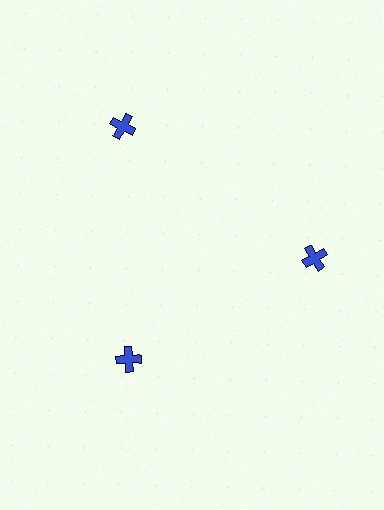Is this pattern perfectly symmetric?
No. The 3 blue crosses are arranged in a ring, but one element near the 11 o'clock position is pushed outward from the center, breaking the 3-fold rotational symmetry.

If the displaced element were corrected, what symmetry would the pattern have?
It would have 3-fold rotational symmetry — the pattern would map onto itself every 120 degrees.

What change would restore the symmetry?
The symmetry would be restored by moving it inward, back onto the ring so that all 3 crosses sit at equal angles and equal distance from the center.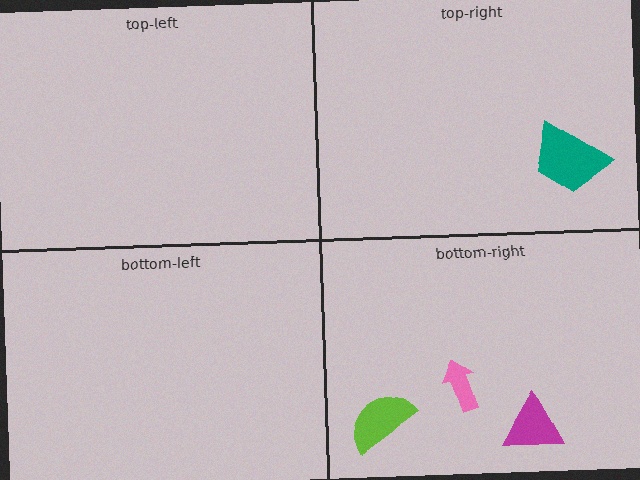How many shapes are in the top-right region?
1.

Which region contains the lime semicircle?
The bottom-right region.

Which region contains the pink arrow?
The bottom-right region.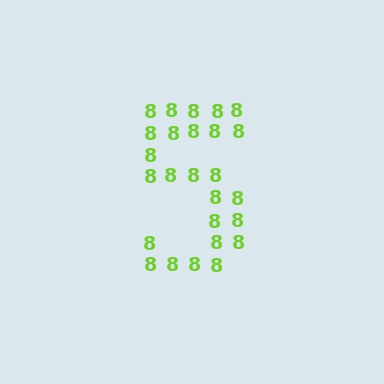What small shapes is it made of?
It is made of small digit 8's.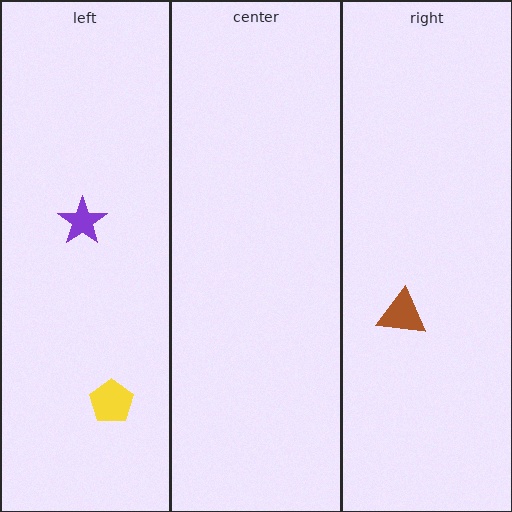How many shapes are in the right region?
1.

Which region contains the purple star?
The left region.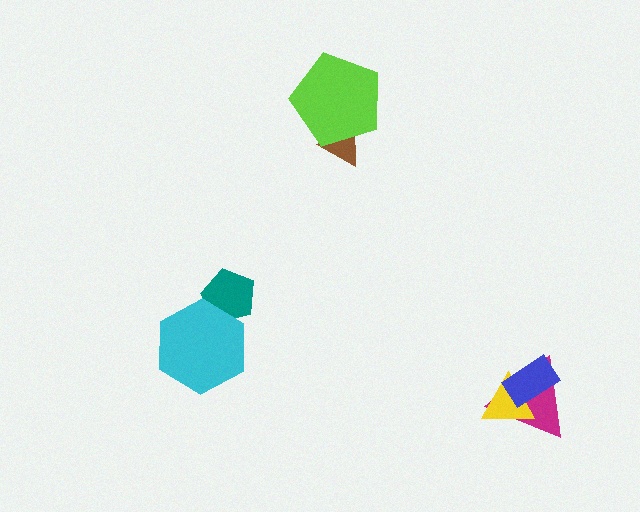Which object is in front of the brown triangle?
The lime pentagon is in front of the brown triangle.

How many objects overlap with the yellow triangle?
2 objects overlap with the yellow triangle.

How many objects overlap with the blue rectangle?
2 objects overlap with the blue rectangle.